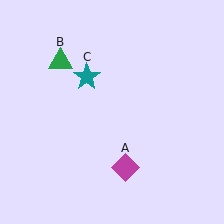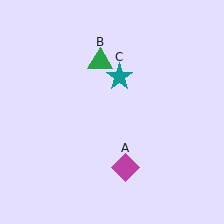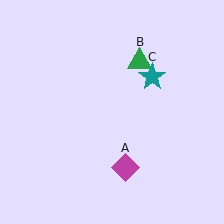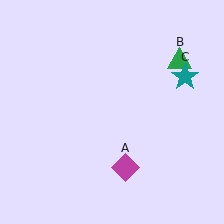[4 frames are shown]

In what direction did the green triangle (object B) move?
The green triangle (object B) moved right.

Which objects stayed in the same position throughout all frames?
Magenta diamond (object A) remained stationary.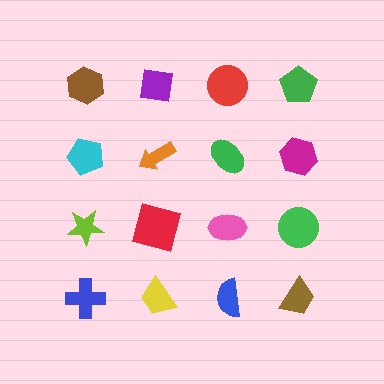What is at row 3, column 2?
A red square.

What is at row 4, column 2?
A yellow trapezoid.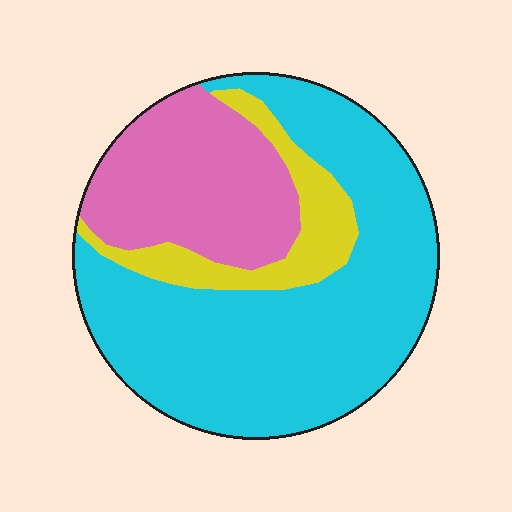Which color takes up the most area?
Cyan, at roughly 60%.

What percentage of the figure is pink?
Pink covers 26% of the figure.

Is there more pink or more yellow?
Pink.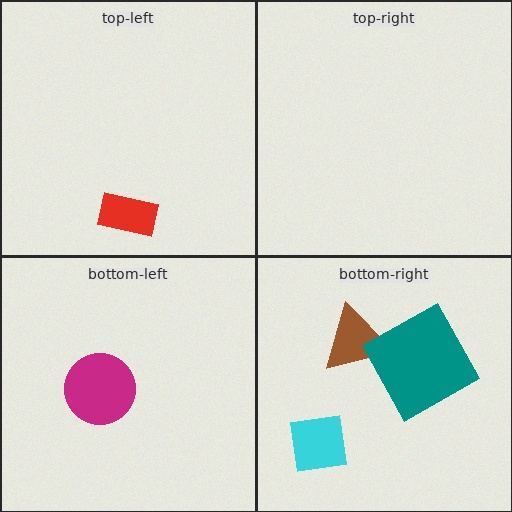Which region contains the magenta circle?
The bottom-left region.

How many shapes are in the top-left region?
1.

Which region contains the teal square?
The bottom-right region.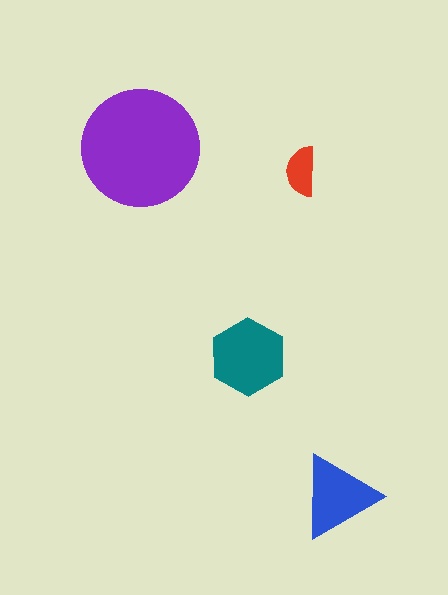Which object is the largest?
The purple circle.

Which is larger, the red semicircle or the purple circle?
The purple circle.